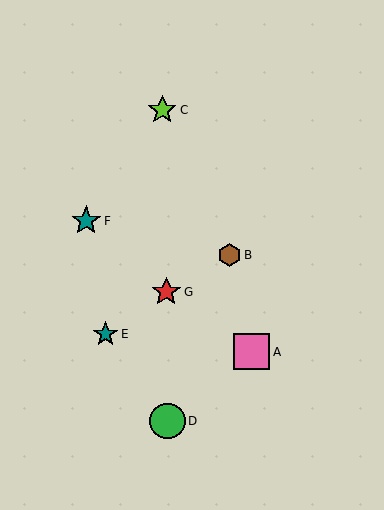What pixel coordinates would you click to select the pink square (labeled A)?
Click at (251, 352) to select the pink square A.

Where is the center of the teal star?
The center of the teal star is at (106, 334).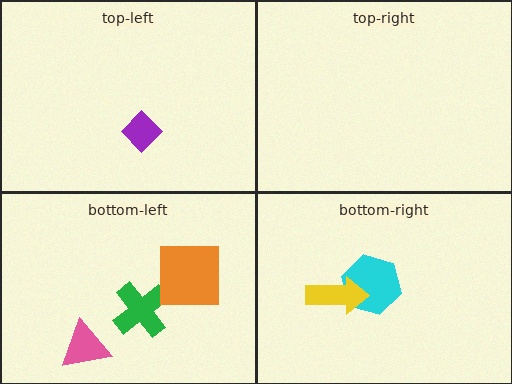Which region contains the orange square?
The bottom-left region.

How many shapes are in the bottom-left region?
3.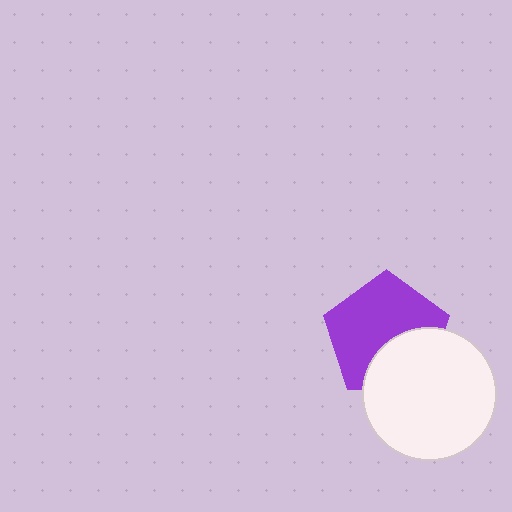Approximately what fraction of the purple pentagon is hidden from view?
Roughly 35% of the purple pentagon is hidden behind the white circle.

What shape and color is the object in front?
The object in front is a white circle.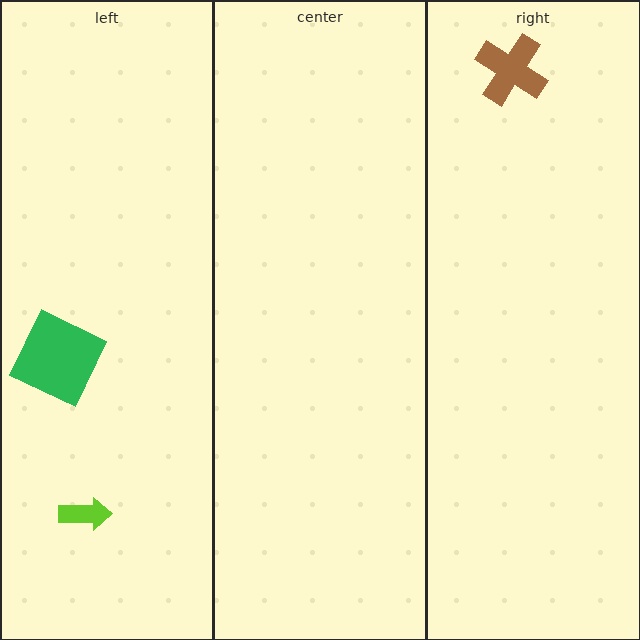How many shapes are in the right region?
1.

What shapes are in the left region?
The green square, the lime arrow.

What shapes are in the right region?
The brown cross.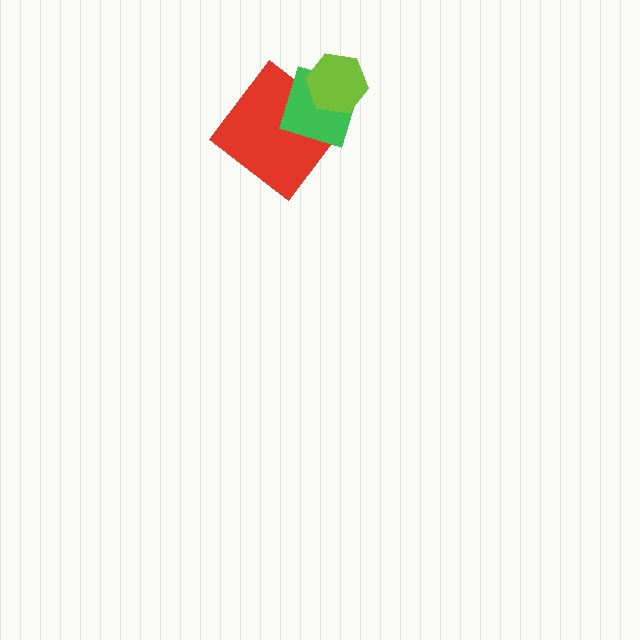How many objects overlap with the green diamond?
2 objects overlap with the green diamond.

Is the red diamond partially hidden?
Yes, it is partially covered by another shape.